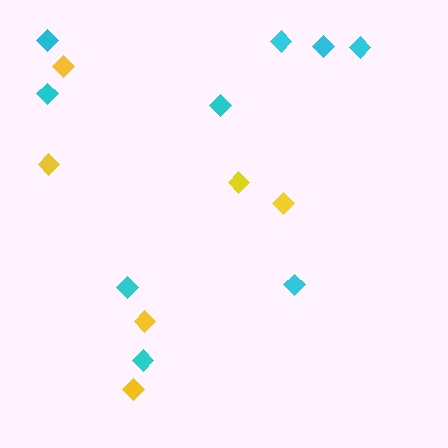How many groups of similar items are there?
There are 2 groups: one group of cyan diamonds (9) and one group of yellow diamonds (6).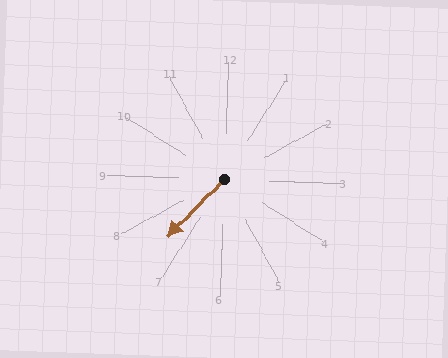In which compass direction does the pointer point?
Southwest.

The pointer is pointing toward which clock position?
Roughly 7 o'clock.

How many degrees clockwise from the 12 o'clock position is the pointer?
Approximately 222 degrees.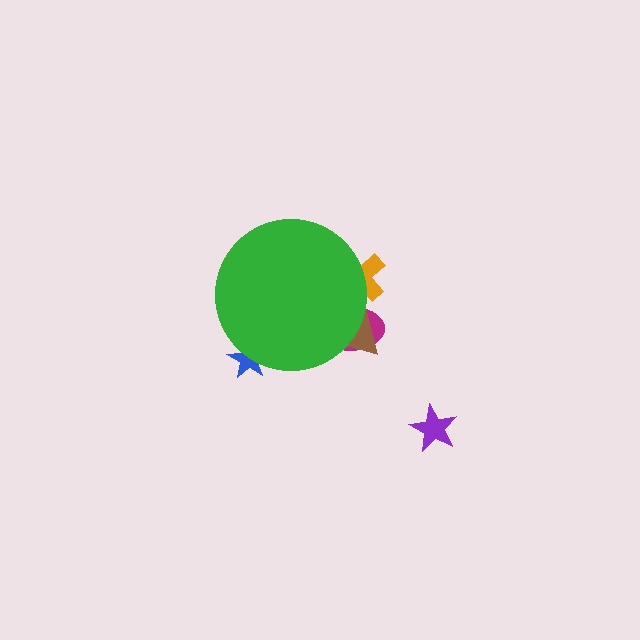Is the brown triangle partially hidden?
Yes, the brown triangle is partially hidden behind the green circle.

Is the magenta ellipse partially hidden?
Yes, the magenta ellipse is partially hidden behind the green circle.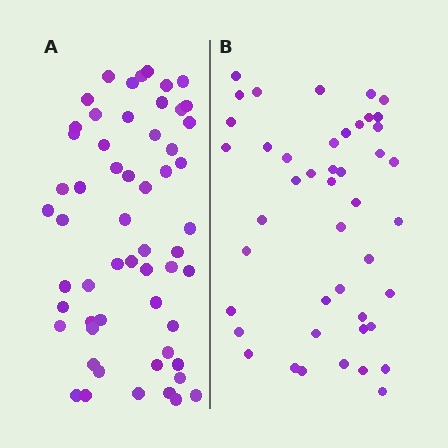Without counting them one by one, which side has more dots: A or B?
Region A (the left region) has more dots.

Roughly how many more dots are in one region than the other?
Region A has roughly 12 or so more dots than region B.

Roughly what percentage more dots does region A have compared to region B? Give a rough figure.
About 25% more.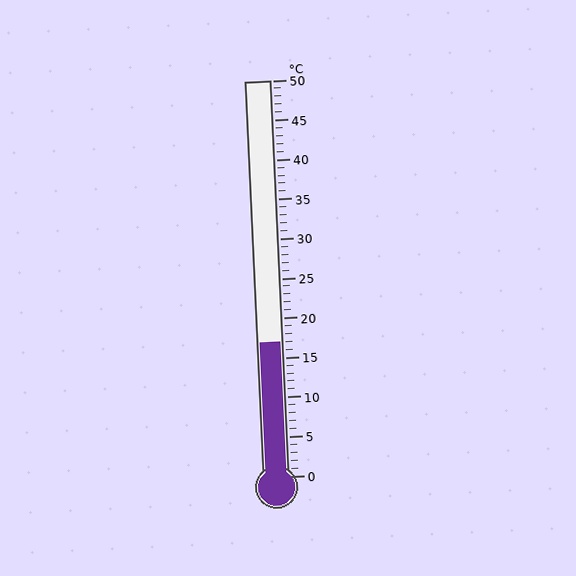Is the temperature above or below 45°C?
The temperature is below 45°C.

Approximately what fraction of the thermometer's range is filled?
The thermometer is filled to approximately 35% of its range.